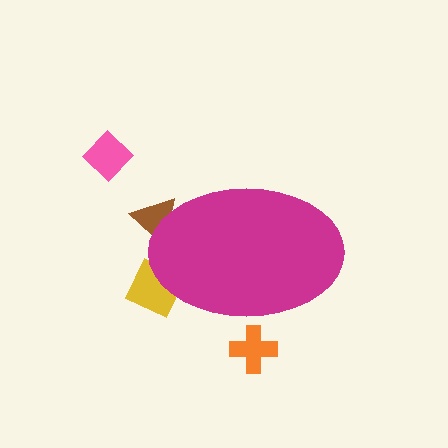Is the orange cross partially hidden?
Yes, the orange cross is partially hidden behind the magenta ellipse.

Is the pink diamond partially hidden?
No, the pink diamond is fully visible.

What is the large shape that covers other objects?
A magenta ellipse.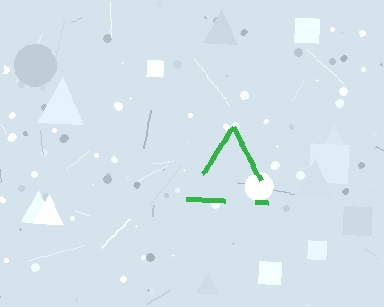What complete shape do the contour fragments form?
The contour fragments form a triangle.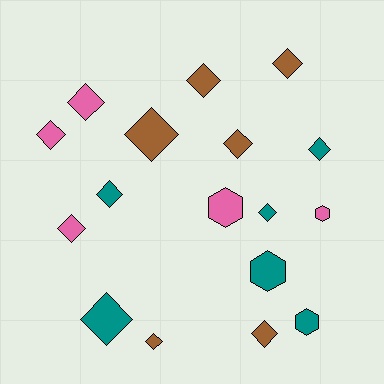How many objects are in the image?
There are 17 objects.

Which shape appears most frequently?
Diamond, with 13 objects.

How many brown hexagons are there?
There are no brown hexagons.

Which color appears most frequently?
Teal, with 6 objects.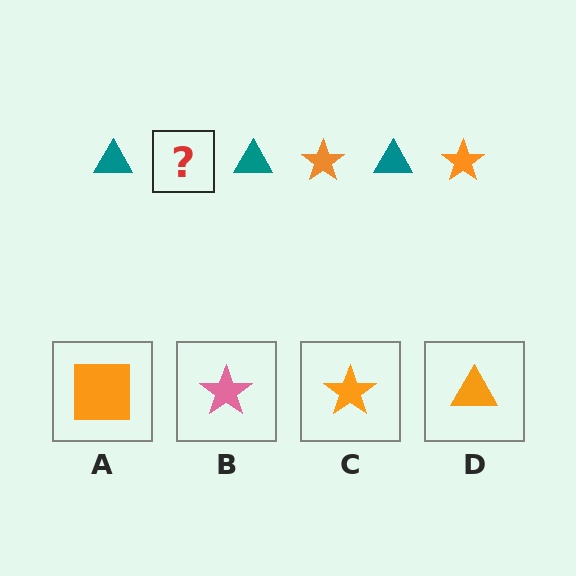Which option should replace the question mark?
Option C.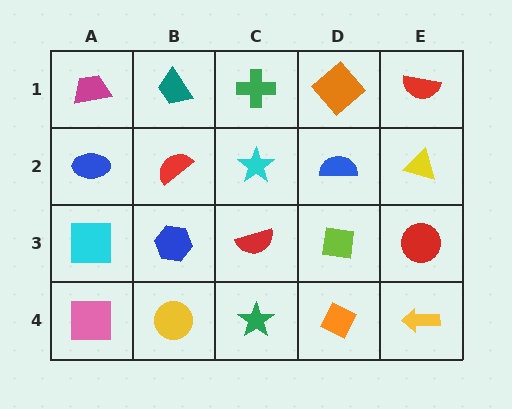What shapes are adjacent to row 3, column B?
A red semicircle (row 2, column B), a yellow circle (row 4, column B), a cyan square (row 3, column A), a red semicircle (row 3, column C).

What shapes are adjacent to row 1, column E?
A yellow triangle (row 2, column E), an orange diamond (row 1, column D).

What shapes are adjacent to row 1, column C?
A cyan star (row 2, column C), a teal trapezoid (row 1, column B), an orange diamond (row 1, column D).